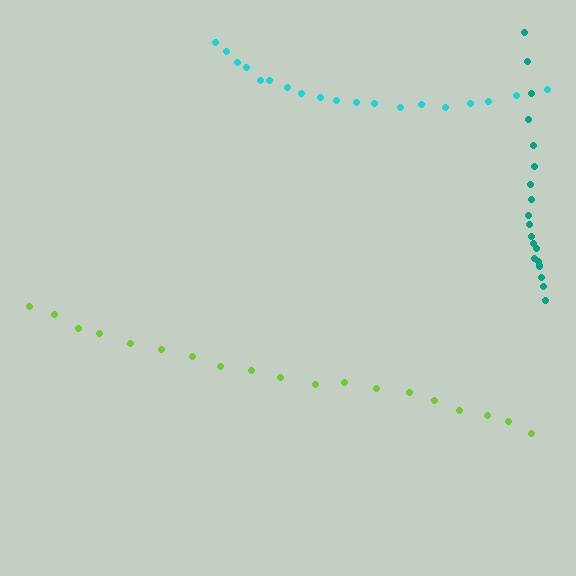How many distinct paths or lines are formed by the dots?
There are 3 distinct paths.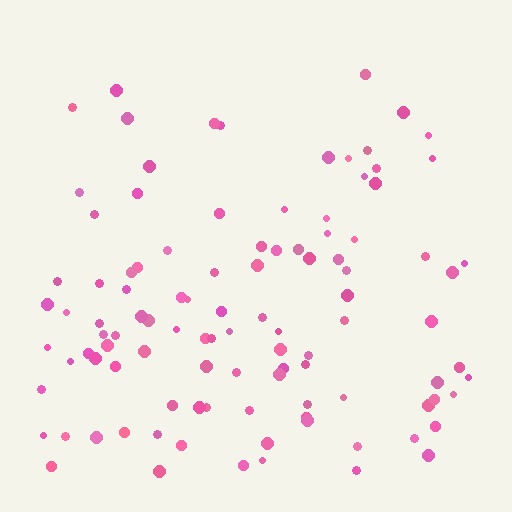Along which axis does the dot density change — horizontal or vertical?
Vertical.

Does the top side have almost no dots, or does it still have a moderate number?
Still a moderate number, just noticeably fewer than the bottom.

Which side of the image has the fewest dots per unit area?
The top.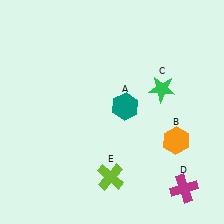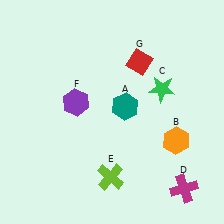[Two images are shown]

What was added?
A purple hexagon (F), a red diamond (G) were added in Image 2.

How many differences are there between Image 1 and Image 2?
There are 2 differences between the two images.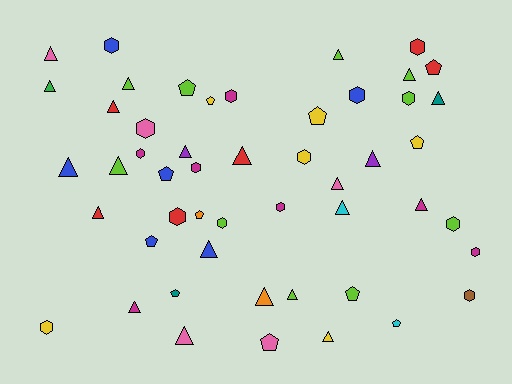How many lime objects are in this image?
There are 10 lime objects.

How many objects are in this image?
There are 50 objects.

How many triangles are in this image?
There are 22 triangles.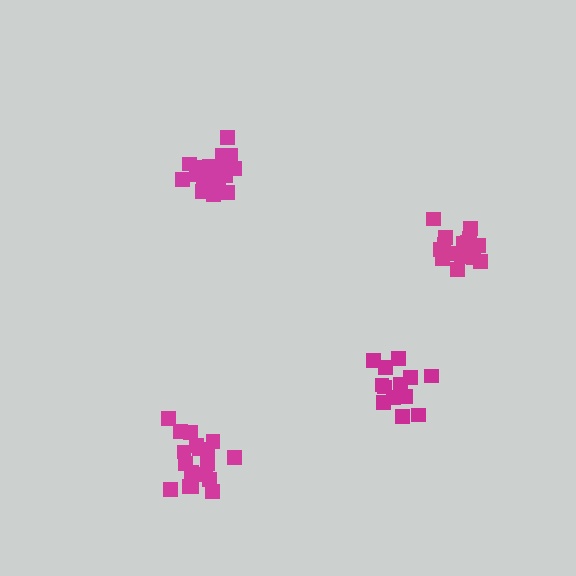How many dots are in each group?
Group 1: 18 dots, Group 2: 18 dots, Group 3: 13 dots, Group 4: 15 dots (64 total).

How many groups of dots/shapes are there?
There are 4 groups.